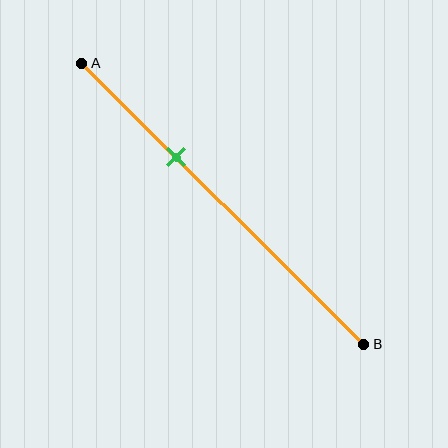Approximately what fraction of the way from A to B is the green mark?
The green mark is approximately 35% of the way from A to B.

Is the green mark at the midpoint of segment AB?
No, the mark is at about 35% from A, not at the 50% midpoint.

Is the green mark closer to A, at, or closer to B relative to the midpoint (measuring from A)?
The green mark is closer to point A than the midpoint of segment AB.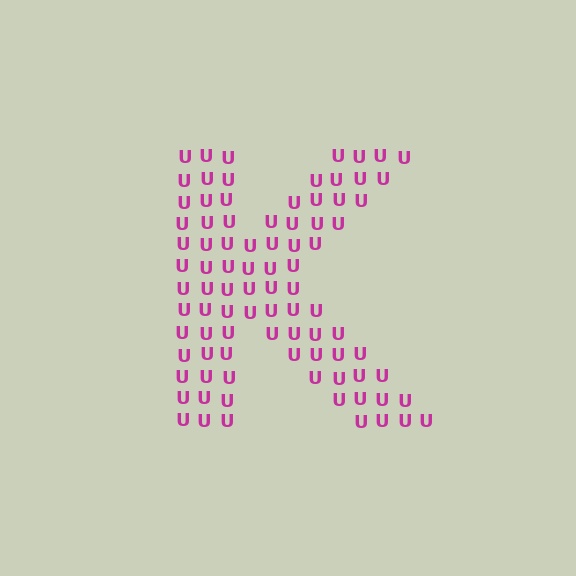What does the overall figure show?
The overall figure shows the letter K.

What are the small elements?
The small elements are letter U's.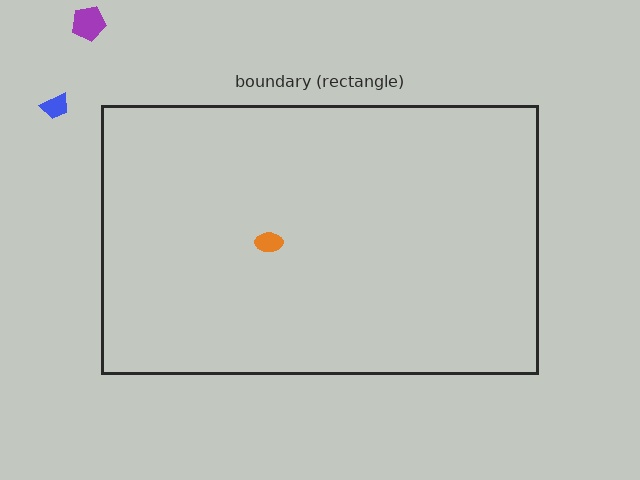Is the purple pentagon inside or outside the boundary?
Outside.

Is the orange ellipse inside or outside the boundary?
Inside.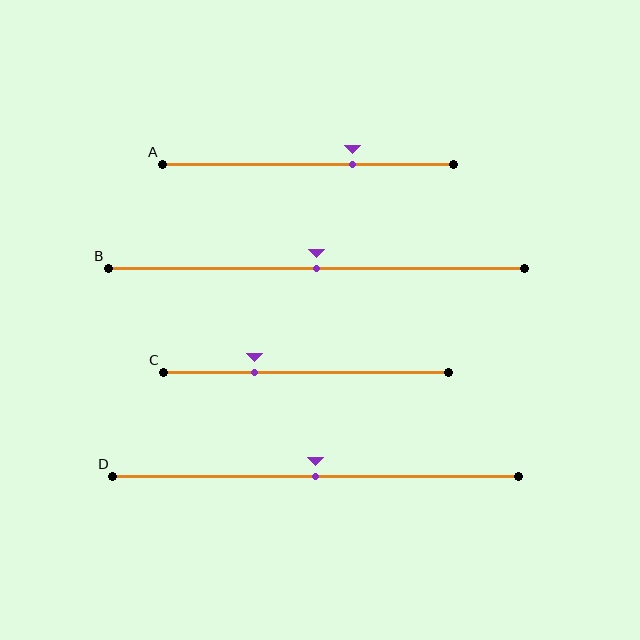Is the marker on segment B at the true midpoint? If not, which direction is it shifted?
Yes, the marker on segment B is at the true midpoint.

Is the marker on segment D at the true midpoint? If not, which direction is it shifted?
Yes, the marker on segment D is at the true midpoint.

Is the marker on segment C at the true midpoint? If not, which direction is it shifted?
No, the marker on segment C is shifted to the left by about 18% of the segment length.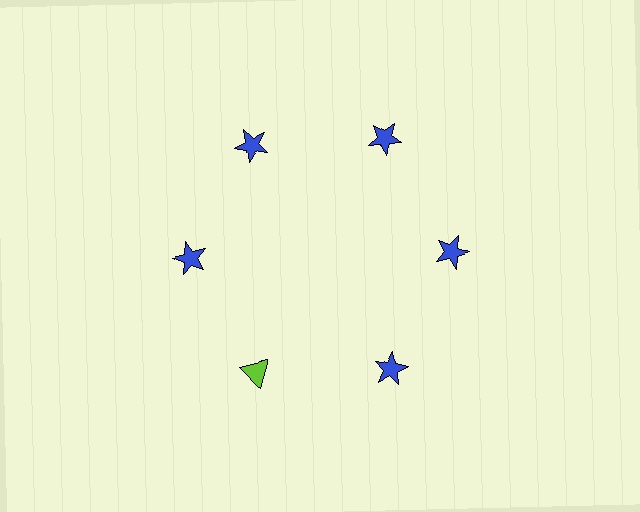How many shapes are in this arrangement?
There are 6 shapes arranged in a ring pattern.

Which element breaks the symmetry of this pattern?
The lime triangle at roughly the 7 o'clock position breaks the symmetry. All other shapes are blue stars.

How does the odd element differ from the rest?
It differs in both color (lime instead of blue) and shape (triangle instead of star).